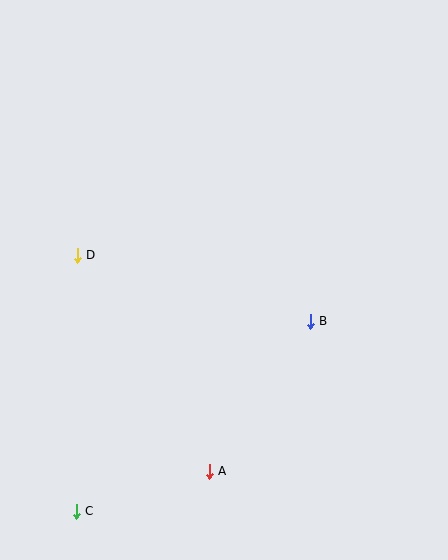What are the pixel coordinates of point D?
Point D is at (77, 256).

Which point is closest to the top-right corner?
Point B is closest to the top-right corner.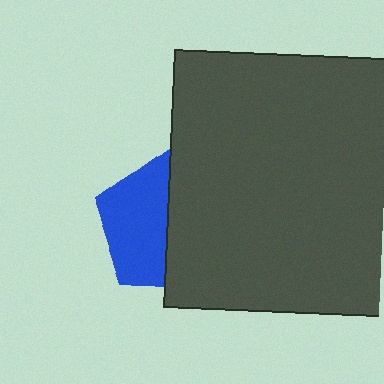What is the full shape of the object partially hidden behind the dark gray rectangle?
The partially hidden object is a blue pentagon.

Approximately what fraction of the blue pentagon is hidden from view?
Roughly 51% of the blue pentagon is hidden behind the dark gray rectangle.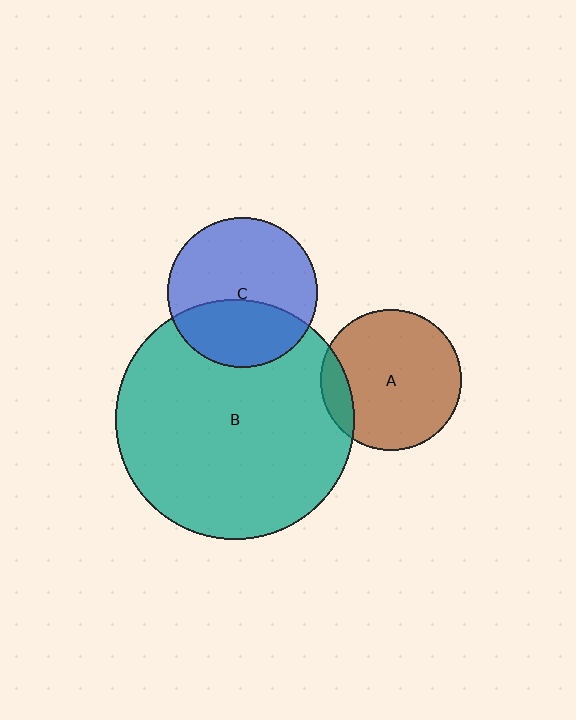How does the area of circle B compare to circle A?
Approximately 2.9 times.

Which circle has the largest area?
Circle B (teal).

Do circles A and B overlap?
Yes.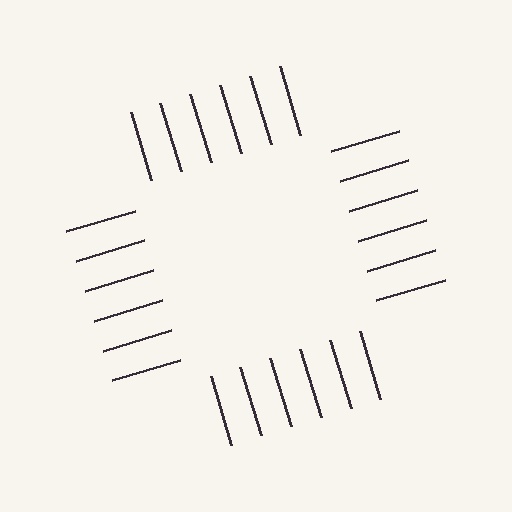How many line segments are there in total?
24 — 6 along each of the 4 edges.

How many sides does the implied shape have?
4 sides — the line-ends trace a square.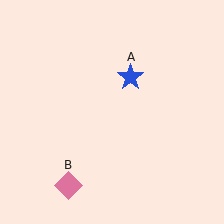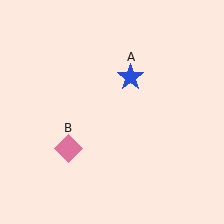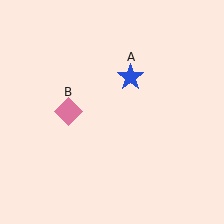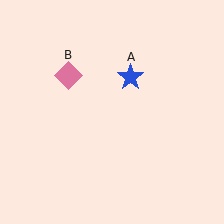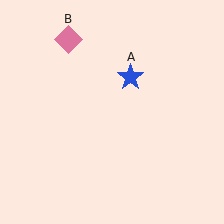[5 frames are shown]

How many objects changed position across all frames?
1 object changed position: pink diamond (object B).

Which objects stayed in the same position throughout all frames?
Blue star (object A) remained stationary.